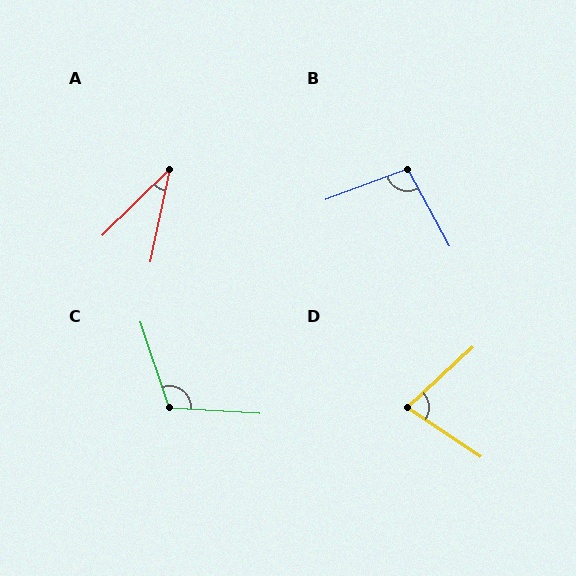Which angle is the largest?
C, at approximately 112 degrees.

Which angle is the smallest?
A, at approximately 34 degrees.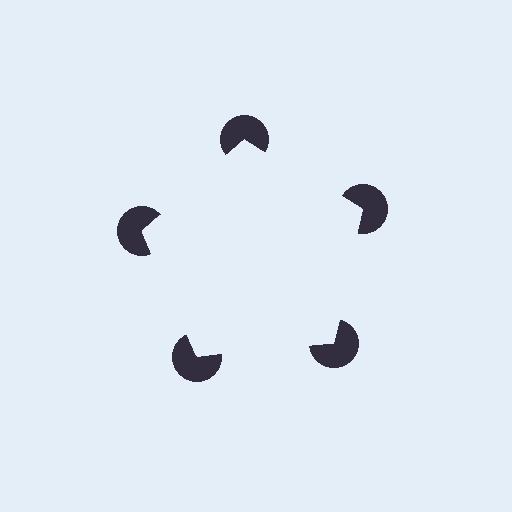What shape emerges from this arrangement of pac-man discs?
An illusory pentagon — its edges are inferred from the aligned wedge cuts in the pac-man discs, not physically drawn.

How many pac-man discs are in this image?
There are 5 — one at each vertex of the illusory pentagon.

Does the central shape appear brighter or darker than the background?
It typically appears slightly brighter than the background, even though no actual brightness change is drawn.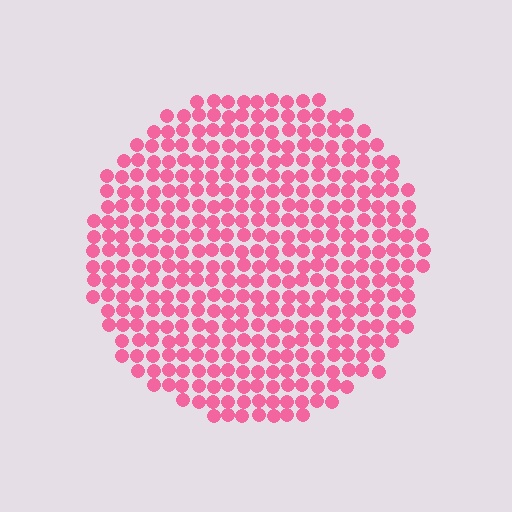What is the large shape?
The large shape is a circle.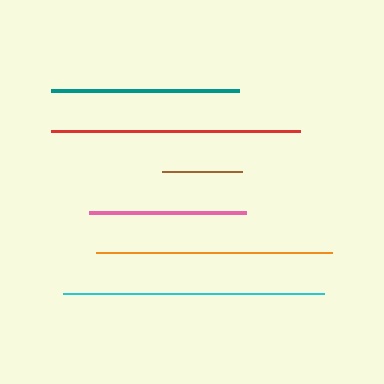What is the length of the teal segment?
The teal segment is approximately 187 pixels long.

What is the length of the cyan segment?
The cyan segment is approximately 261 pixels long.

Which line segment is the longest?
The cyan line is the longest at approximately 261 pixels.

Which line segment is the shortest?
The brown line is the shortest at approximately 80 pixels.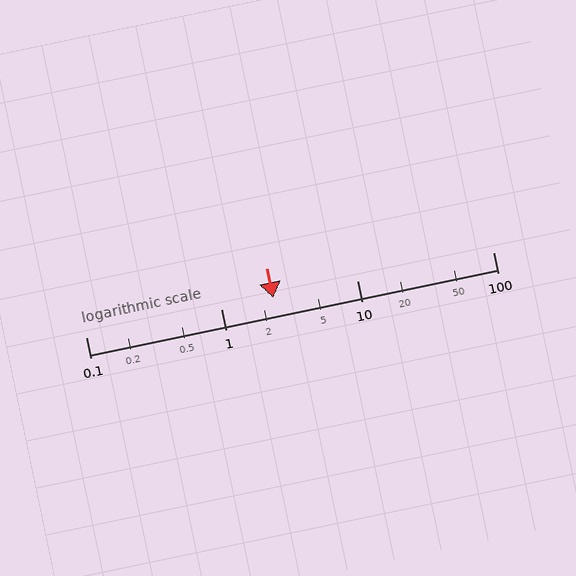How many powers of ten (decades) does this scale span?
The scale spans 3 decades, from 0.1 to 100.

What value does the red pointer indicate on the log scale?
The pointer indicates approximately 2.4.